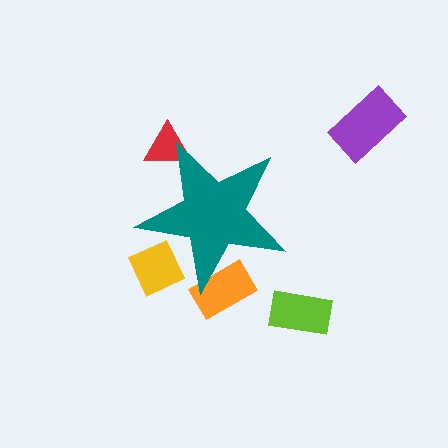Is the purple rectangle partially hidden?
No, the purple rectangle is fully visible.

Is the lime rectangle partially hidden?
No, the lime rectangle is fully visible.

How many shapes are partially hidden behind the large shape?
3 shapes are partially hidden.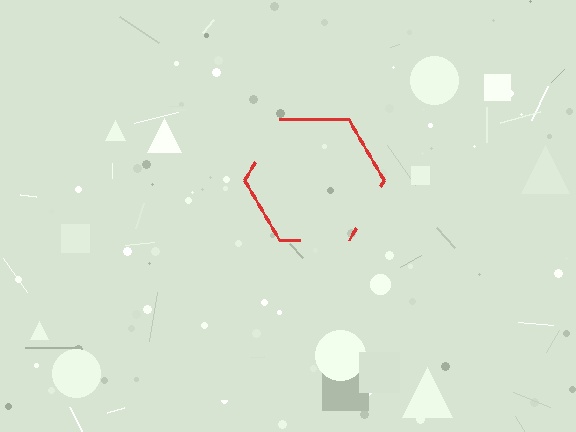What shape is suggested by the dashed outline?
The dashed outline suggests a hexagon.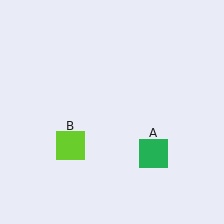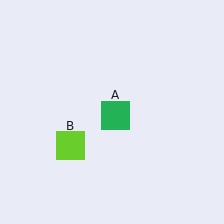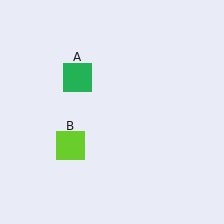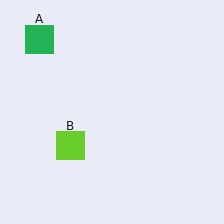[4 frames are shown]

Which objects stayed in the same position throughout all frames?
Lime square (object B) remained stationary.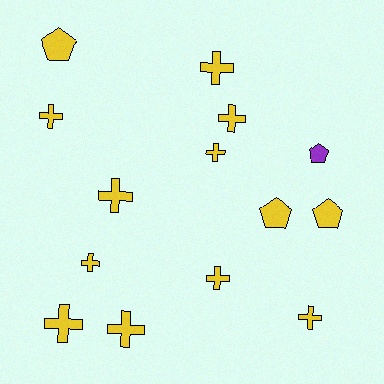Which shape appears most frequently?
Cross, with 10 objects.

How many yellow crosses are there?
There are 10 yellow crosses.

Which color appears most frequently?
Yellow, with 13 objects.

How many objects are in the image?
There are 14 objects.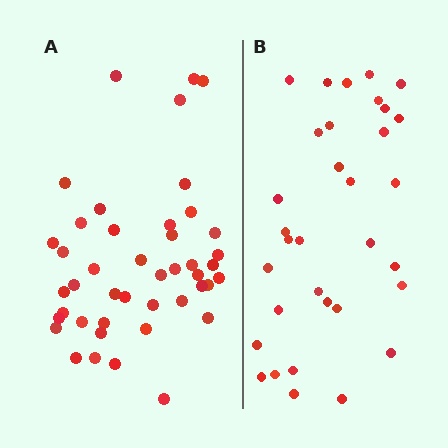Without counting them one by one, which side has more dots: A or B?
Region A (the left region) has more dots.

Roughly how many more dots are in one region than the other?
Region A has roughly 12 or so more dots than region B.